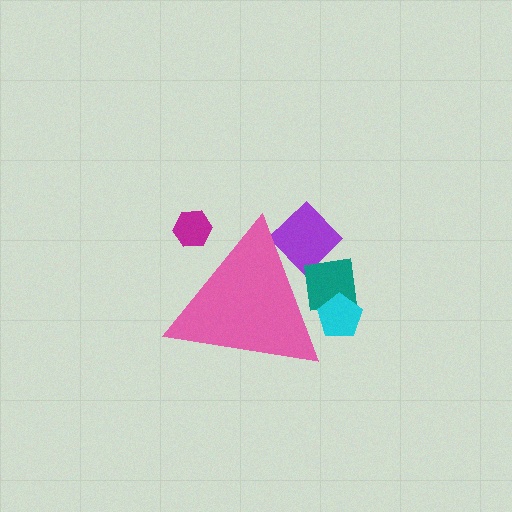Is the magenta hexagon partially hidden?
Yes, the magenta hexagon is partially hidden behind the pink triangle.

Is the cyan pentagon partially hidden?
Yes, the cyan pentagon is partially hidden behind the pink triangle.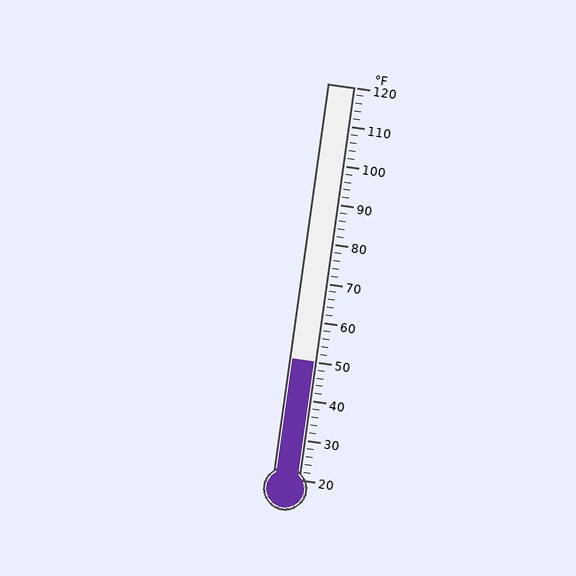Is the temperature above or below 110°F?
The temperature is below 110°F.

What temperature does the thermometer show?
The thermometer shows approximately 50°F.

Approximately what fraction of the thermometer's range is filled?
The thermometer is filled to approximately 30% of its range.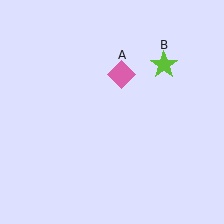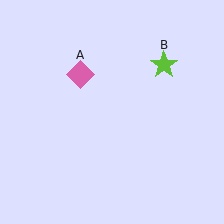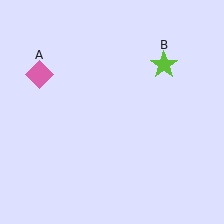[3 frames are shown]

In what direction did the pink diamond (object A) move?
The pink diamond (object A) moved left.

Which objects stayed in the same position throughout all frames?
Lime star (object B) remained stationary.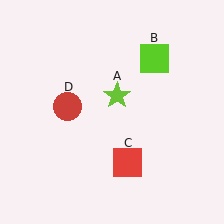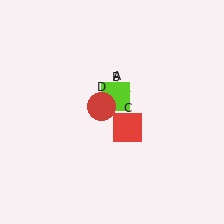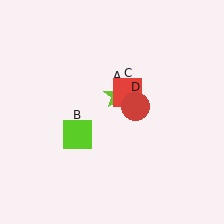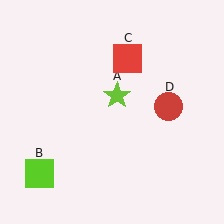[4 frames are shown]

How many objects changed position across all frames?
3 objects changed position: lime square (object B), red square (object C), red circle (object D).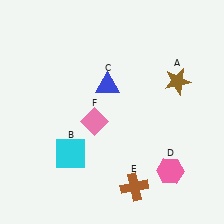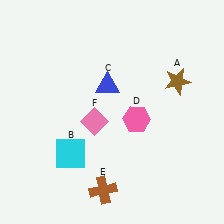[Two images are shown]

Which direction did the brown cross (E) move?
The brown cross (E) moved left.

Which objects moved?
The objects that moved are: the pink hexagon (D), the brown cross (E).